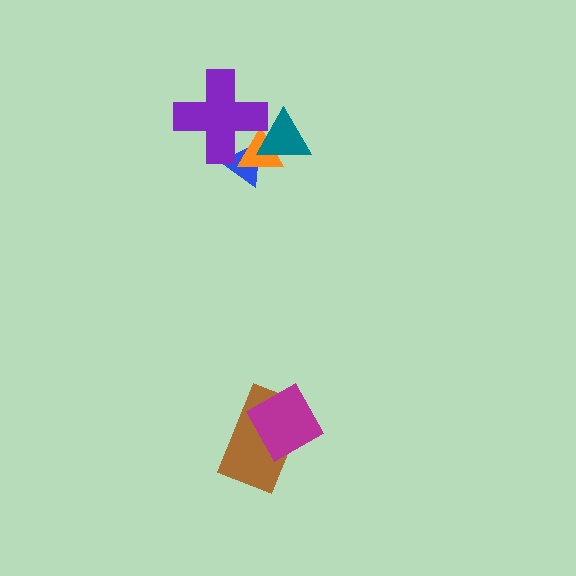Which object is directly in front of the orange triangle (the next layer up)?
The purple cross is directly in front of the orange triangle.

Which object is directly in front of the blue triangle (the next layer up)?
The orange triangle is directly in front of the blue triangle.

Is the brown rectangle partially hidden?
Yes, it is partially covered by another shape.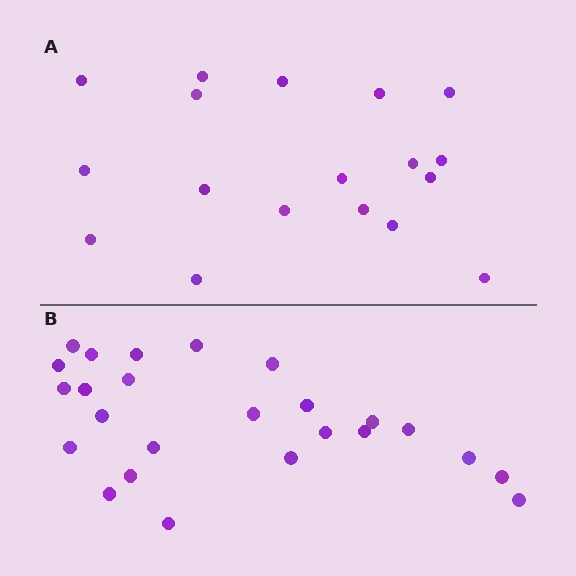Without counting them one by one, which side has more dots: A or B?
Region B (the bottom region) has more dots.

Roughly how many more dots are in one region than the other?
Region B has roughly 8 or so more dots than region A.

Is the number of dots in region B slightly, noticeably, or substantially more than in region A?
Region B has noticeably more, but not dramatically so. The ratio is roughly 1.4 to 1.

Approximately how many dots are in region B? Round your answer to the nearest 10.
About 20 dots. (The exact count is 25, which rounds to 20.)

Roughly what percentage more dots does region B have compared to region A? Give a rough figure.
About 40% more.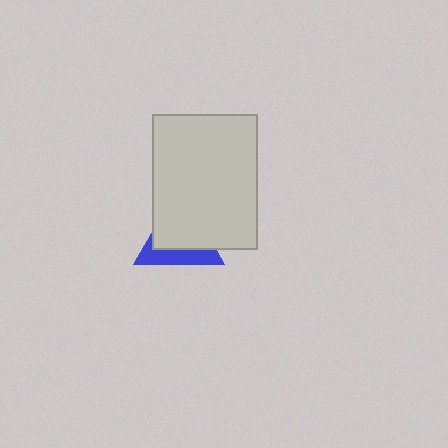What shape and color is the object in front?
The object in front is a light gray rectangle.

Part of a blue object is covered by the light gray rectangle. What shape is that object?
It is a triangle.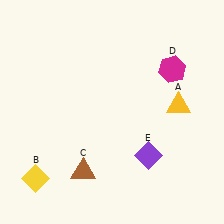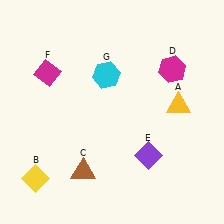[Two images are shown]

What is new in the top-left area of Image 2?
A cyan hexagon (G) was added in the top-left area of Image 2.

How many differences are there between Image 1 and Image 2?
There are 2 differences between the two images.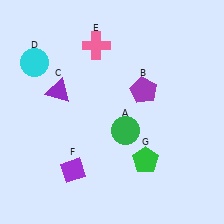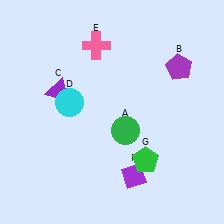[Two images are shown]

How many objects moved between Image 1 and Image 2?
3 objects moved between the two images.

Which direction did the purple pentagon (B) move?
The purple pentagon (B) moved right.